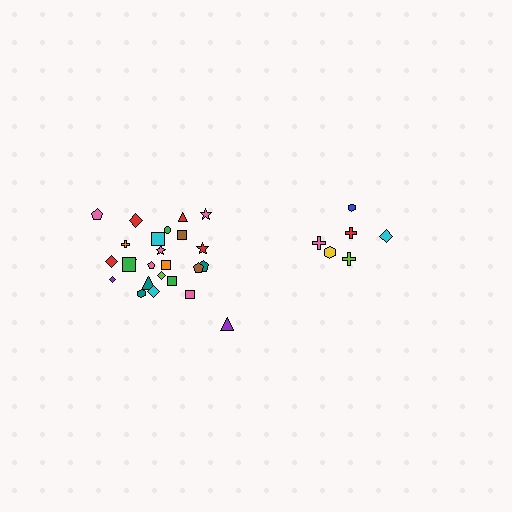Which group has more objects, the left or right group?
The left group.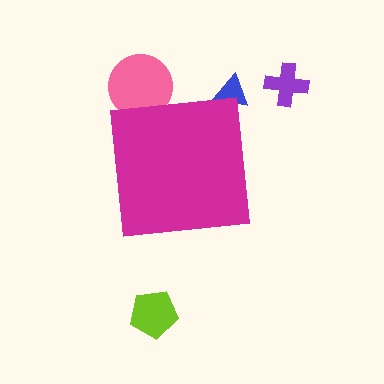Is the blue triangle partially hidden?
Yes, the blue triangle is partially hidden behind the magenta square.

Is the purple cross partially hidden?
No, the purple cross is fully visible.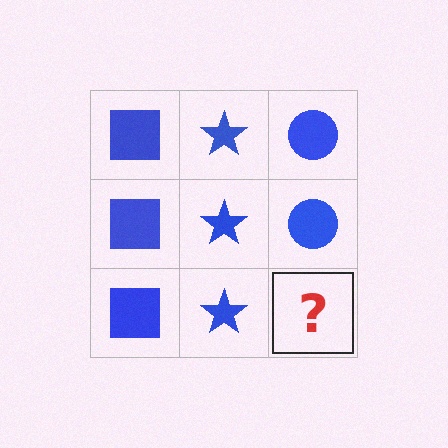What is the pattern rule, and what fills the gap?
The rule is that each column has a consistent shape. The gap should be filled with a blue circle.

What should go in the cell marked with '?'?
The missing cell should contain a blue circle.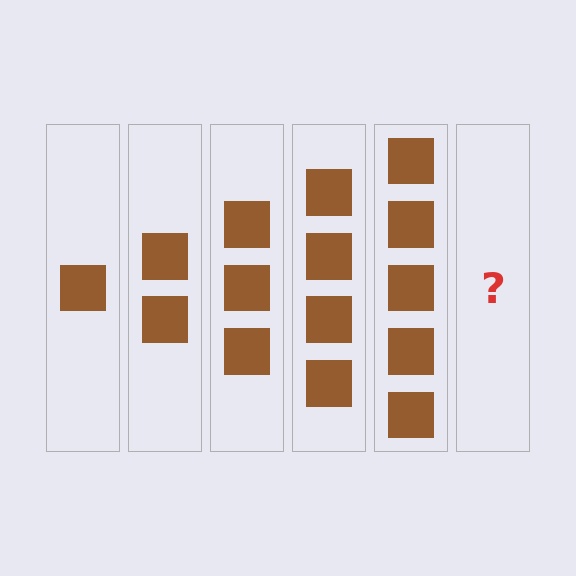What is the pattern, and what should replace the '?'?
The pattern is that each step adds one more square. The '?' should be 6 squares.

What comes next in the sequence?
The next element should be 6 squares.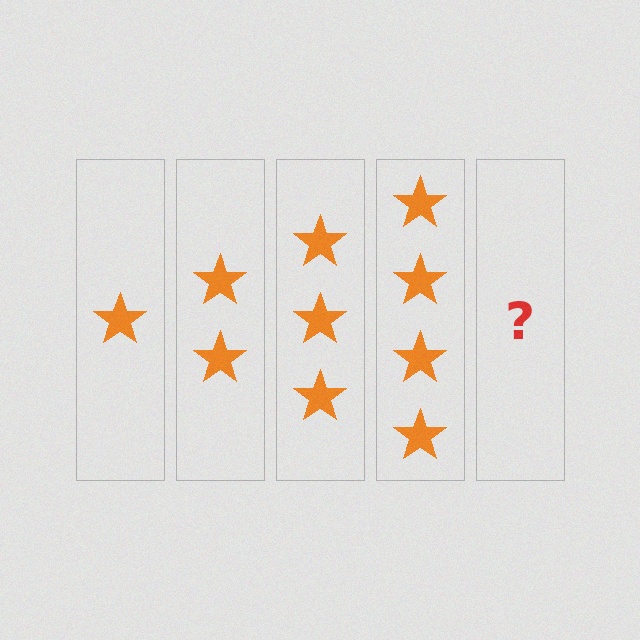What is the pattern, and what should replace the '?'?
The pattern is that each step adds one more star. The '?' should be 5 stars.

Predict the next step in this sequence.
The next step is 5 stars.